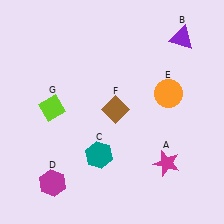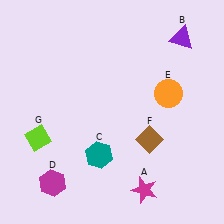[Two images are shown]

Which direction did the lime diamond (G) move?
The lime diamond (G) moved down.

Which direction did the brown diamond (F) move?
The brown diamond (F) moved right.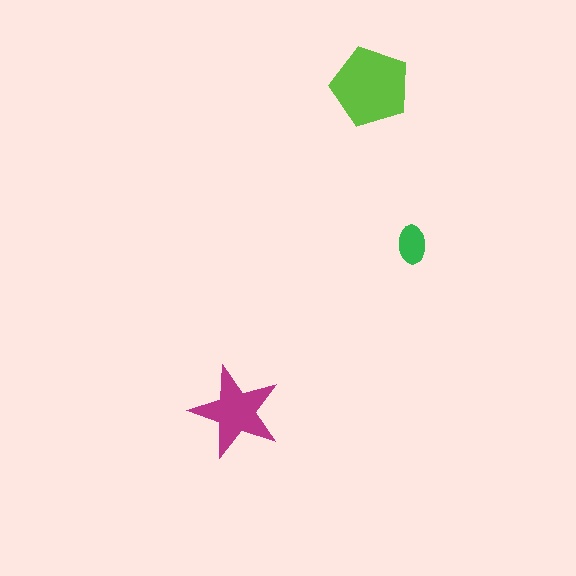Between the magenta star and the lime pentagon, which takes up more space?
The lime pentagon.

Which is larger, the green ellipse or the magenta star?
The magenta star.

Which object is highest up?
The lime pentagon is topmost.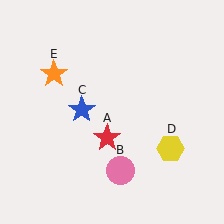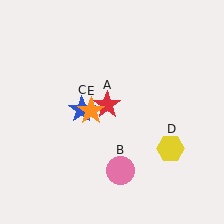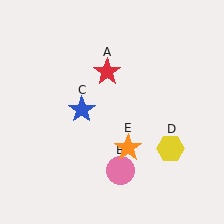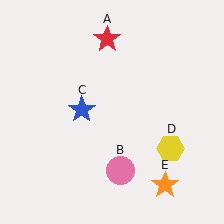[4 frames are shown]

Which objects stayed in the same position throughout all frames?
Pink circle (object B) and blue star (object C) and yellow hexagon (object D) remained stationary.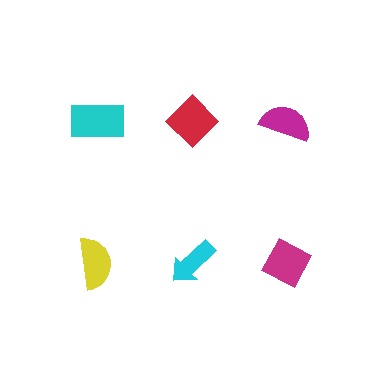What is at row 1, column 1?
A cyan rectangle.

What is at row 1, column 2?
A red diamond.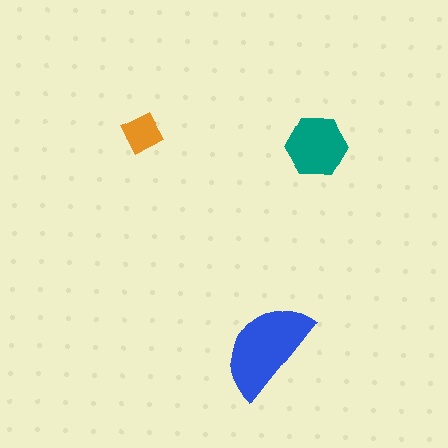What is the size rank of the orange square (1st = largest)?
3rd.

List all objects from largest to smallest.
The blue semicircle, the teal hexagon, the orange square.